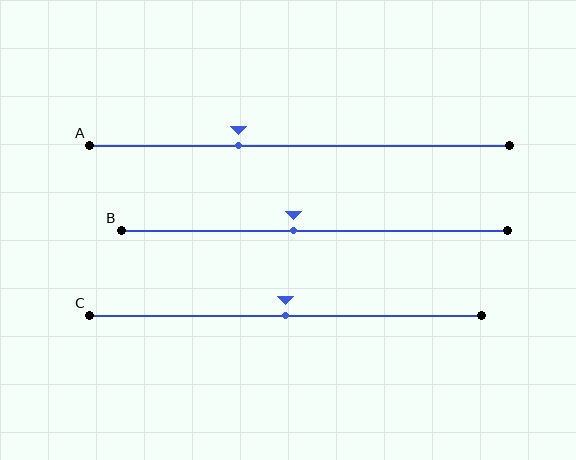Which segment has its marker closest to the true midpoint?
Segment C has its marker closest to the true midpoint.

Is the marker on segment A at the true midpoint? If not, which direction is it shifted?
No, the marker on segment A is shifted to the left by about 14% of the segment length.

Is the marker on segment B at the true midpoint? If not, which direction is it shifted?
No, the marker on segment B is shifted to the left by about 5% of the segment length.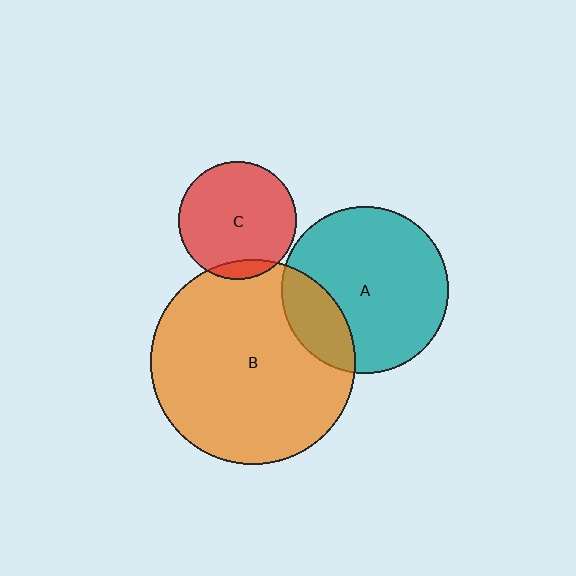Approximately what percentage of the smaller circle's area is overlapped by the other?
Approximately 10%.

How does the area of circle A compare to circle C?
Approximately 2.0 times.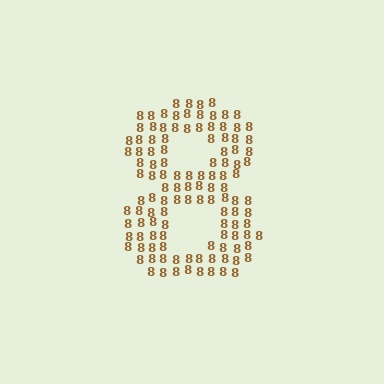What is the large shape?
The large shape is the digit 8.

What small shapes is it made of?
It is made of small digit 8's.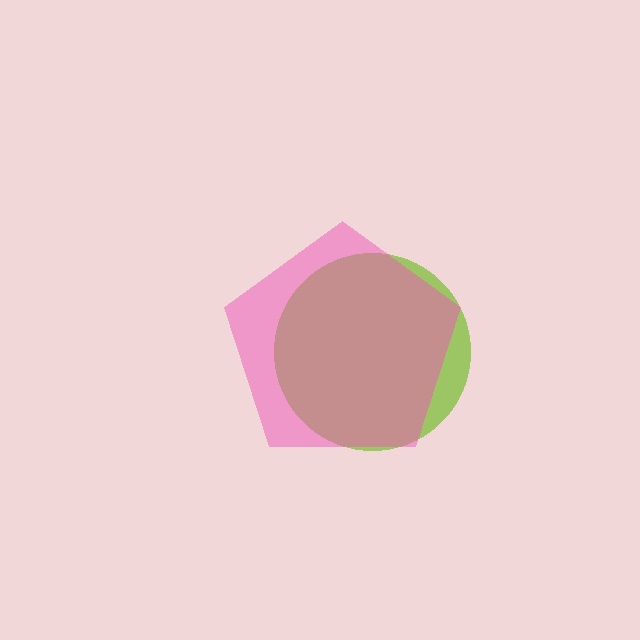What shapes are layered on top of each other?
The layered shapes are: a lime circle, a pink pentagon.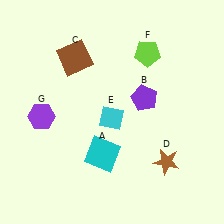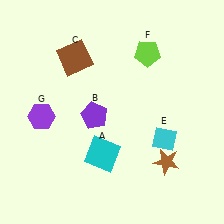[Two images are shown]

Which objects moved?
The objects that moved are: the purple pentagon (B), the cyan diamond (E).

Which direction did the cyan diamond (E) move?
The cyan diamond (E) moved right.